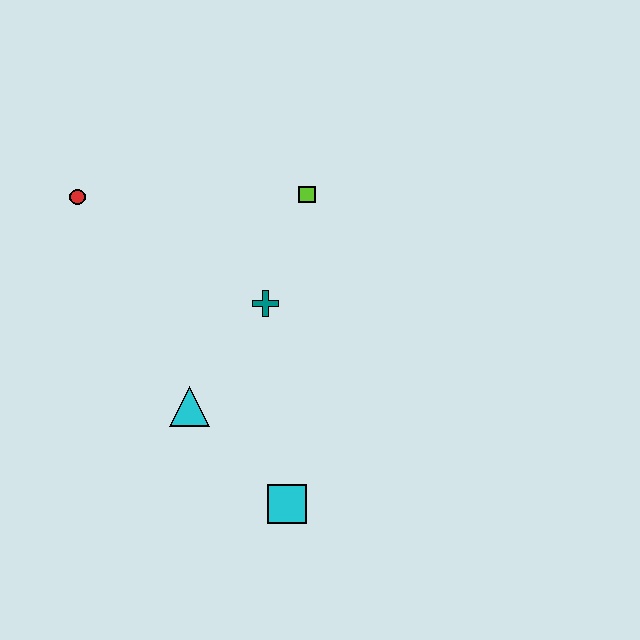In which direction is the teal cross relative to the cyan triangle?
The teal cross is above the cyan triangle.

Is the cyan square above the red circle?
No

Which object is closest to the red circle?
The teal cross is closest to the red circle.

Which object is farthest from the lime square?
The cyan square is farthest from the lime square.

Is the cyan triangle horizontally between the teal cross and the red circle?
Yes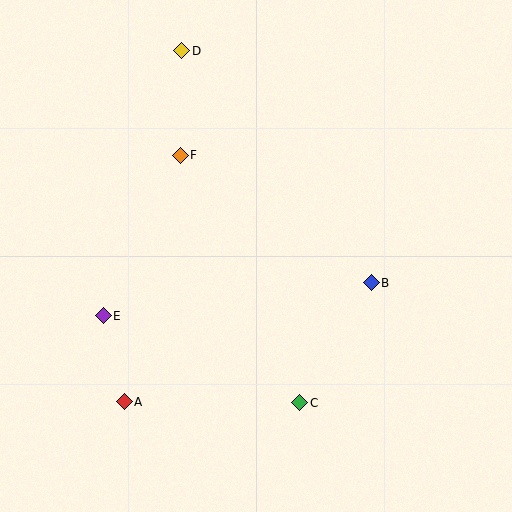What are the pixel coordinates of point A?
Point A is at (124, 402).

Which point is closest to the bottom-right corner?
Point C is closest to the bottom-right corner.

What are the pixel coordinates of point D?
Point D is at (182, 51).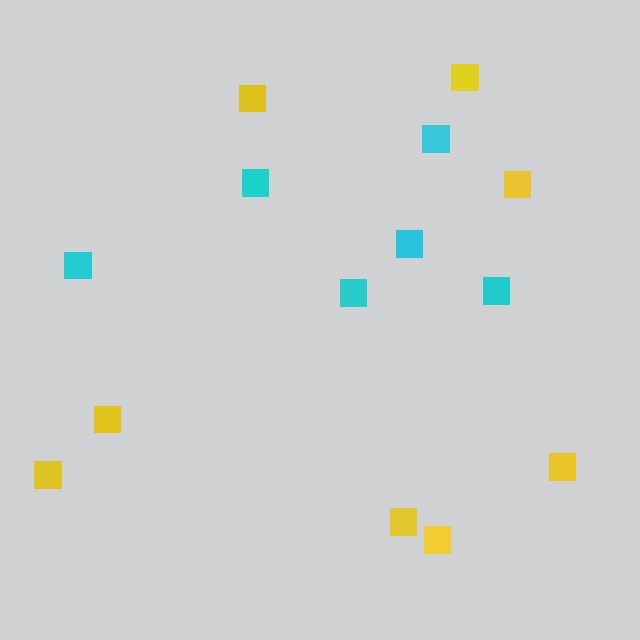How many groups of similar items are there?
There are 2 groups: one group of yellow squares (8) and one group of cyan squares (6).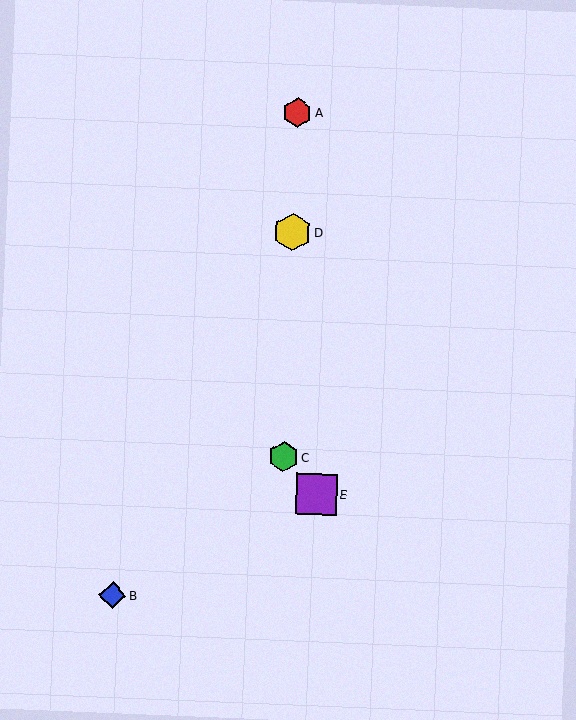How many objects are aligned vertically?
3 objects (A, C, D) are aligned vertically.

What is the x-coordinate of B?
Object B is at x≈112.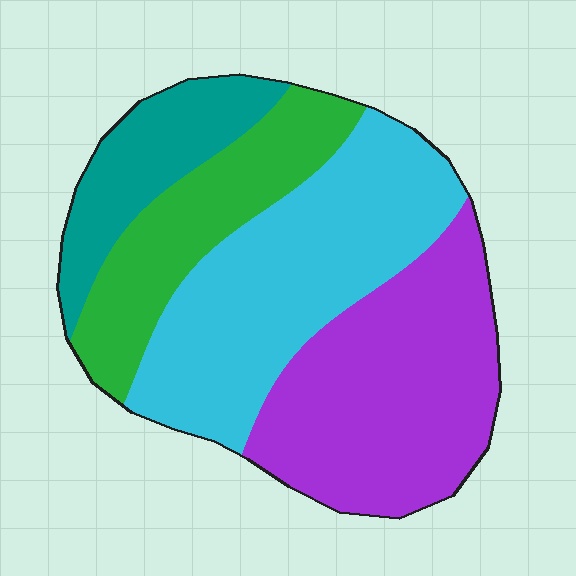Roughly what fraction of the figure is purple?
Purple covers roughly 35% of the figure.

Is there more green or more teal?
Green.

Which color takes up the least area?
Teal, at roughly 15%.